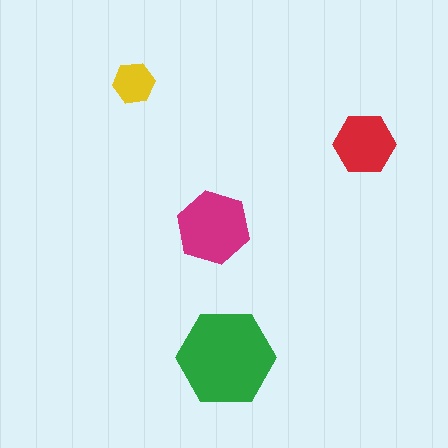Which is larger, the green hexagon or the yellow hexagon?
The green one.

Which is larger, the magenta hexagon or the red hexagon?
The magenta one.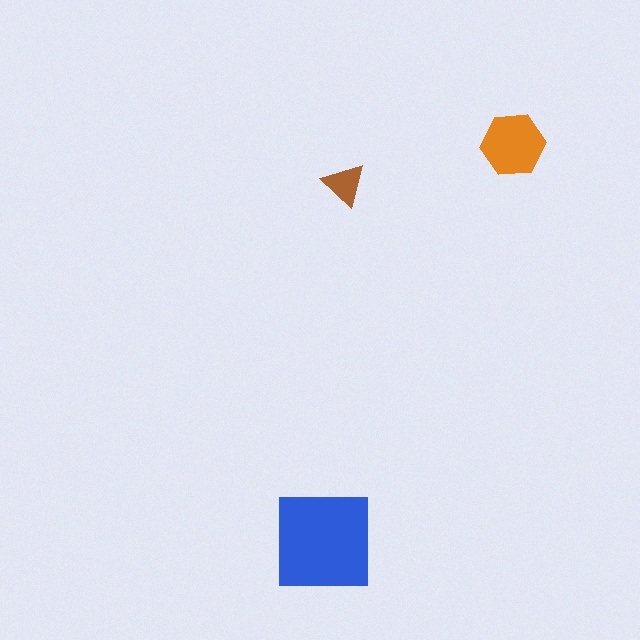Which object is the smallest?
The brown triangle.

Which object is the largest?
The blue square.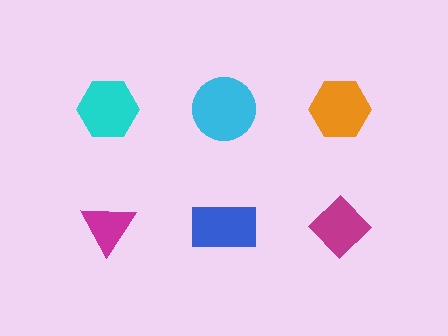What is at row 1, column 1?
A cyan hexagon.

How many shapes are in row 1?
3 shapes.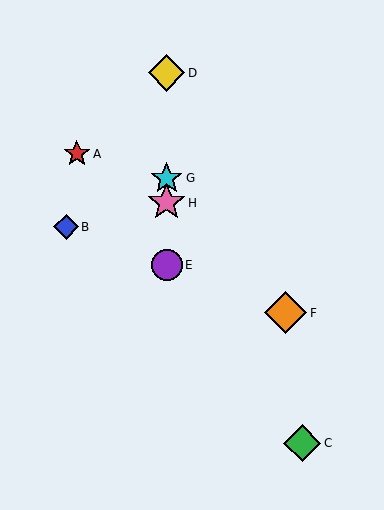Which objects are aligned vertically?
Objects D, E, G, H are aligned vertically.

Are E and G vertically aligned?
Yes, both are at x≈167.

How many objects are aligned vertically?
4 objects (D, E, G, H) are aligned vertically.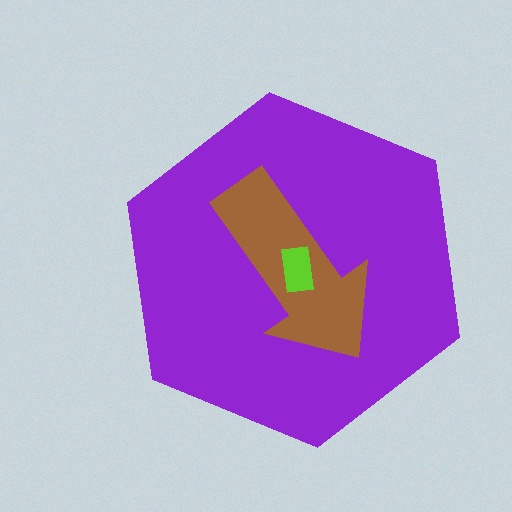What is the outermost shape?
The purple hexagon.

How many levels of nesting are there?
3.